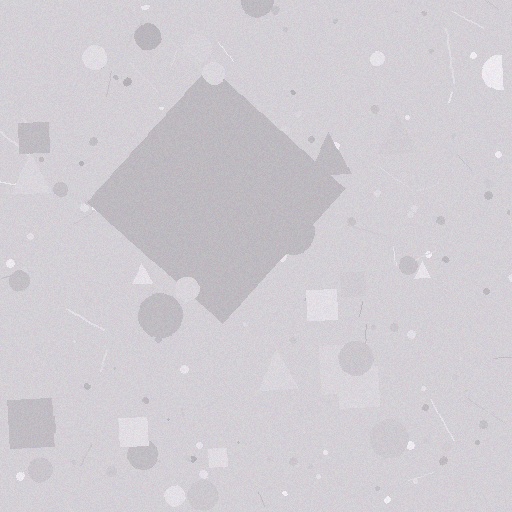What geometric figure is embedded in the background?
A diamond is embedded in the background.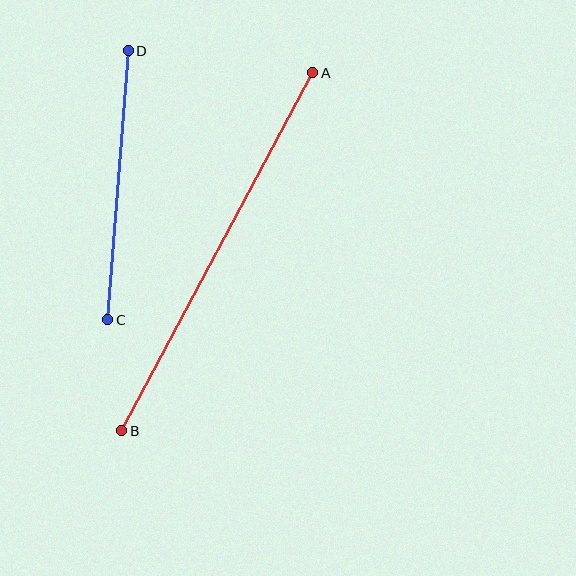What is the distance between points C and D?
The distance is approximately 270 pixels.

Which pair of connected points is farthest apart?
Points A and B are farthest apart.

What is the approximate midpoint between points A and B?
The midpoint is at approximately (217, 252) pixels.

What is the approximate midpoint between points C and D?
The midpoint is at approximately (118, 185) pixels.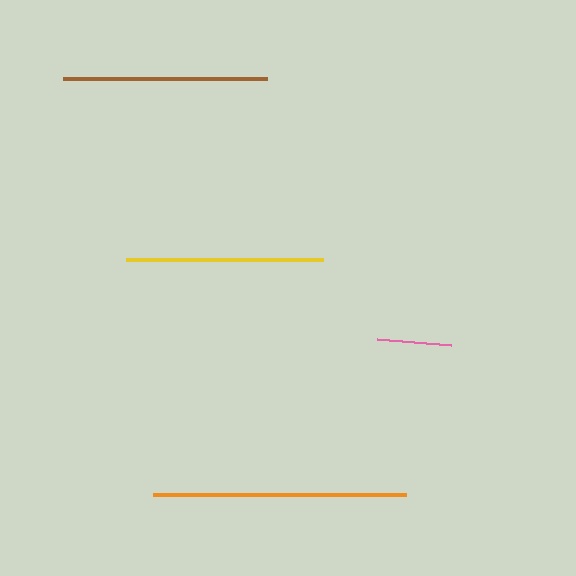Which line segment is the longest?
The orange line is the longest at approximately 253 pixels.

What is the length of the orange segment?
The orange segment is approximately 253 pixels long.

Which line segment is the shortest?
The pink line is the shortest at approximately 75 pixels.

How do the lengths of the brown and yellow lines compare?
The brown and yellow lines are approximately the same length.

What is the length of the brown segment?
The brown segment is approximately 204 pixels long.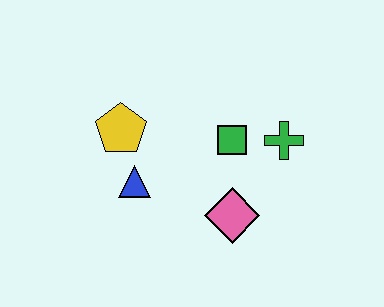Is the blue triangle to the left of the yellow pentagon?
No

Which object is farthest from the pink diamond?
The yellow pentagon is farthest from the pink diamond.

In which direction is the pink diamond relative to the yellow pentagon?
The pink diamond is to the right of the yellow pentagon.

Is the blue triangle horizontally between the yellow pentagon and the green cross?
Yes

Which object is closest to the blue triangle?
The yellow pentagon is closest to the blue triangle.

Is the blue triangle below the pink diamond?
No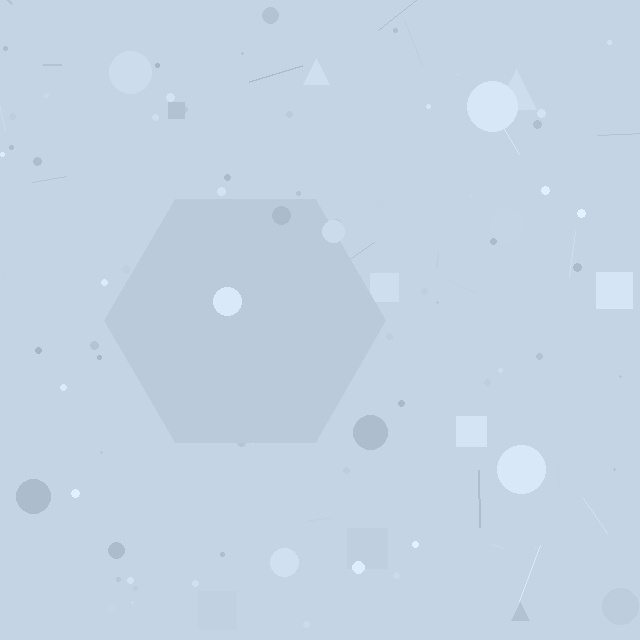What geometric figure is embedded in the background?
A hexagon is embedded in the background.